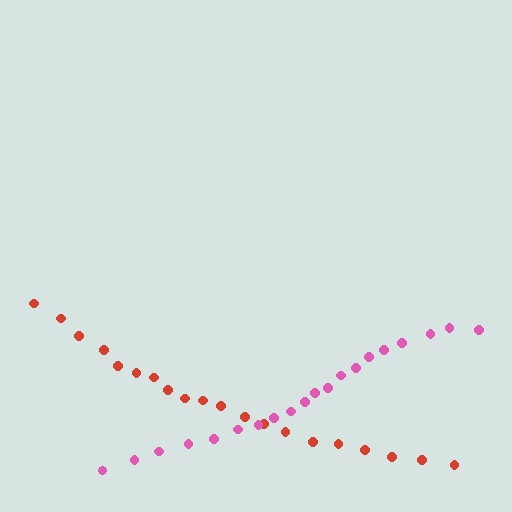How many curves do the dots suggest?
There are 2 distinct paths.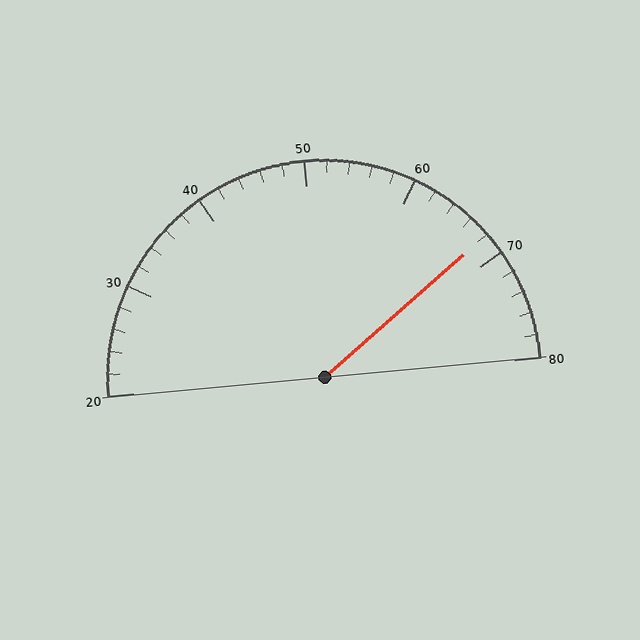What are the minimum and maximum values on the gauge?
The gauge ranges from 20 to 80.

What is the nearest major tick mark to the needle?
The nearest major tick mark is 70.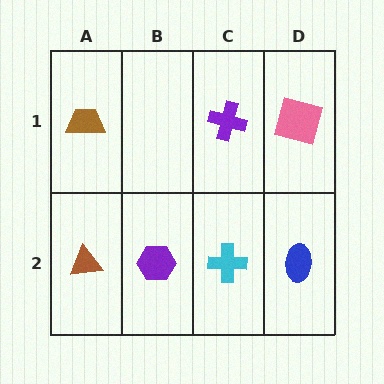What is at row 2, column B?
A purple hexagon.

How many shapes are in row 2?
4 shapes.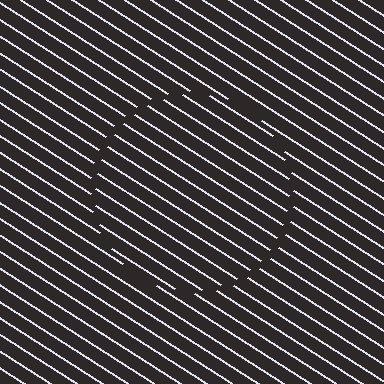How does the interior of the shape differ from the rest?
The interior of the shape contains the same grating, shifted by half a period — the contour is defined by the phase discontinuity where line-ends from the inner and outer gratings abut.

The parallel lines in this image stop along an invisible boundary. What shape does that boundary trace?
An illusory circle. The interior of the shape contains the same grating, shifted by half a period — the contour is defined by the phase discontinuity where line-ends from the inner and outer gratings abut.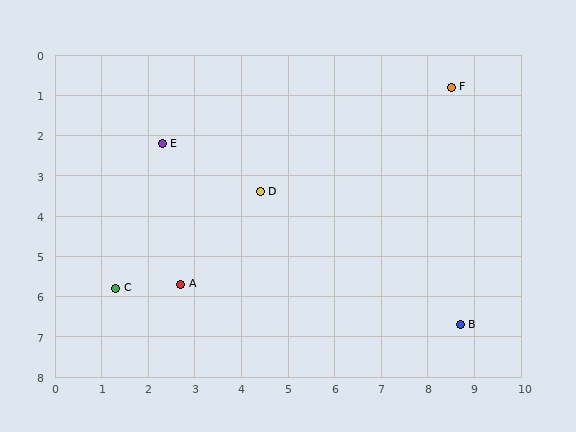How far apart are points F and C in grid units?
Points F and C are about 8.8 grid units apart.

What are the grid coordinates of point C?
Point C is at approximately (1.3, 5.8).